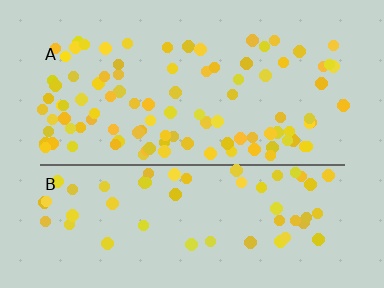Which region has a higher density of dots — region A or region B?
A (the top).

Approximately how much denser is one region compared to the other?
Approximately 1.7× — region A over region B.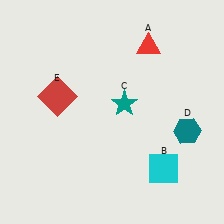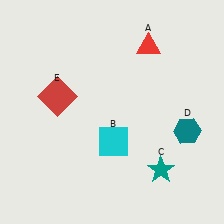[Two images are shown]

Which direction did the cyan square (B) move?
The cyan square (B) moved left.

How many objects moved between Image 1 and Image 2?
2 objects moved between the two images.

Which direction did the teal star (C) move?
The teal star (C) moved down.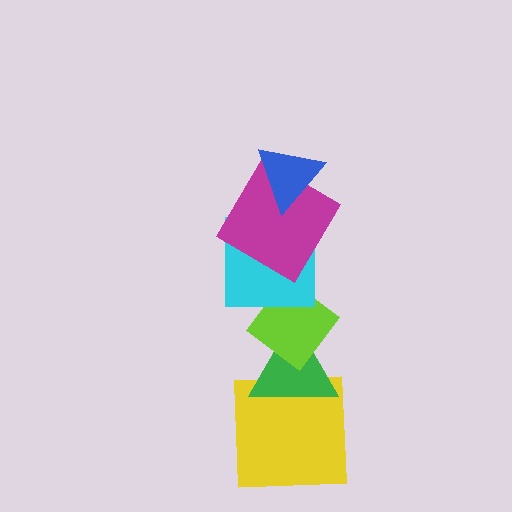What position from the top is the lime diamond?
The lime diamond is 4th from the top.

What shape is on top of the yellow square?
The green triangle is on top of the yellow square.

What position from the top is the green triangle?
The green triangle is 5th from the top.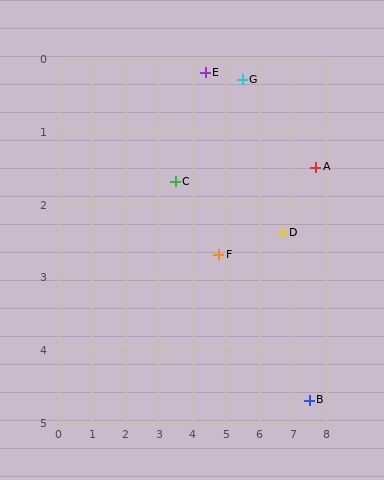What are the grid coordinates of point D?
Point D is at approximately (6.7, 2.4).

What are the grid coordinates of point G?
Point G is at approximately (5.5, 0.3).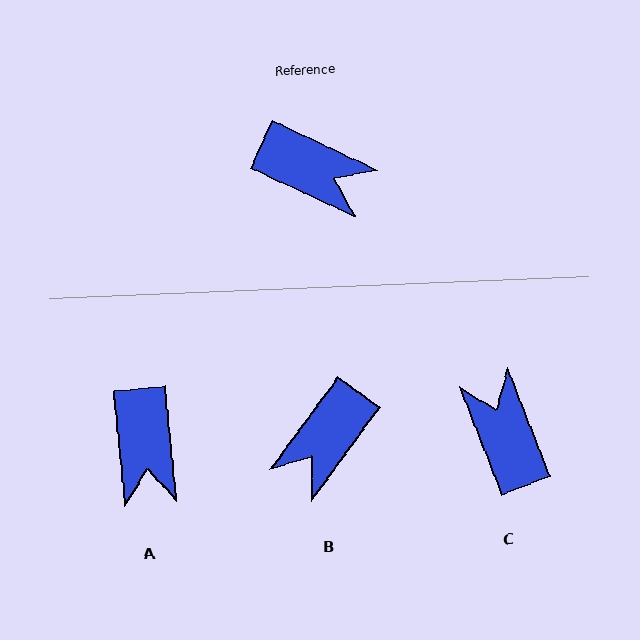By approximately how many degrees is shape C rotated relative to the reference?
Approximately 136 degrees counter-clockwise.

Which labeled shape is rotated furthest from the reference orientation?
C, about 136 degrees away.